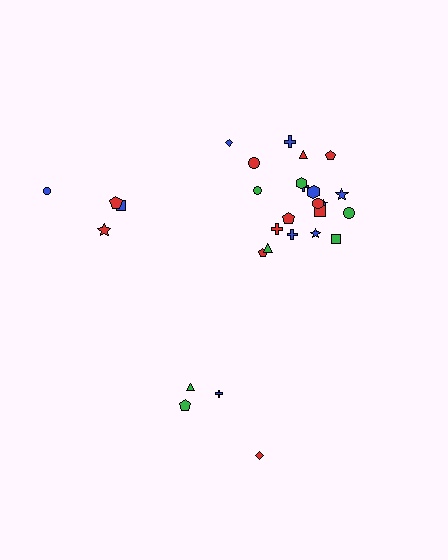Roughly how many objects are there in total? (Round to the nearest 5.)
Roughly 30 objects in total.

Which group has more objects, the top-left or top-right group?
The top-right group.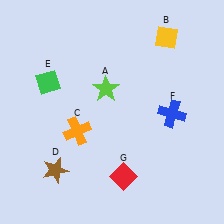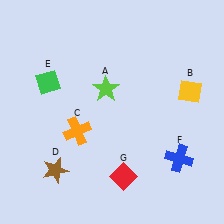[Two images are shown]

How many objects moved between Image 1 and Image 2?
2 objects moved between the two images.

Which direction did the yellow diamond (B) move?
The yellow diamond (B) moved down.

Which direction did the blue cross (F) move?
The blue cross (F) moved down.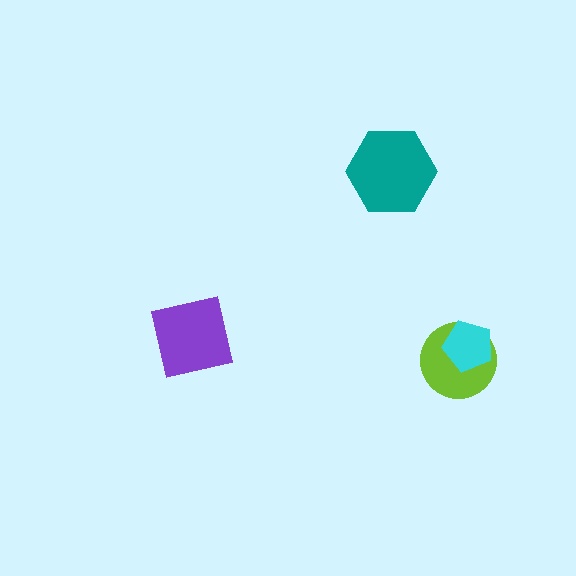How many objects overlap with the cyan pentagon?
1 object overlaps with the cyan pentagon.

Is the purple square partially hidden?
No, no other shape covers it.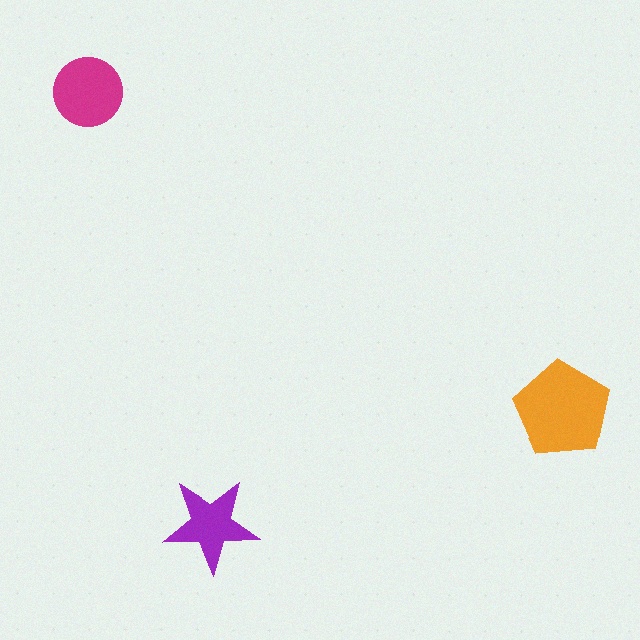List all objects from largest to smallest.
The orange pentagon, the magenta circle, the purple star.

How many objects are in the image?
There are 3 objects in the image.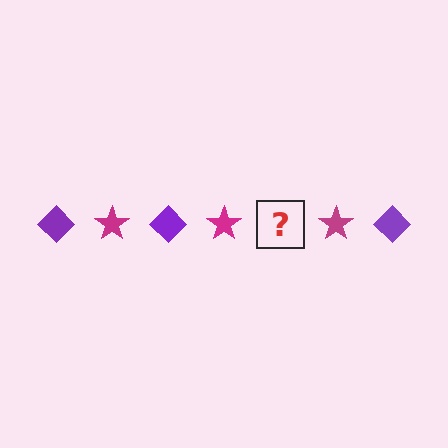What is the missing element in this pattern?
The missing element is a purple diamond.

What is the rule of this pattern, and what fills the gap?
The rule is that the pattern alternates between purple diamond and magenta star. The gap should be filled with a purple diamond.